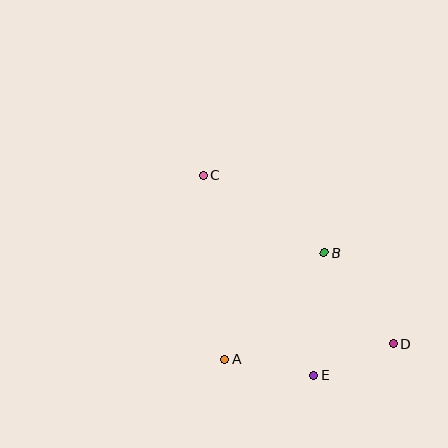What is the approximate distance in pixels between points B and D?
The distance between B and D is approximately 114 pixels.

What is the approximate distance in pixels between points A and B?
The distance between A and B is approximately 146 pixels.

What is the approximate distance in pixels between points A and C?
The distance between A and C is approximately 185 pixels.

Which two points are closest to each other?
Points D and E are closest to each other.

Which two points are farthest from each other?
Points C and D are farthest from each other.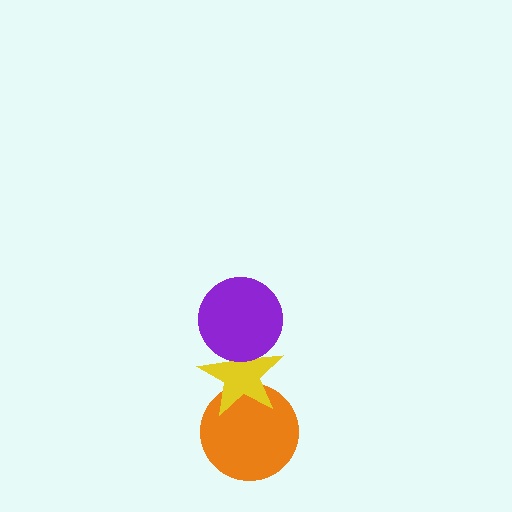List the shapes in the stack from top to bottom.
From top to bottom: the purple circle, the yellow star, the orange circle.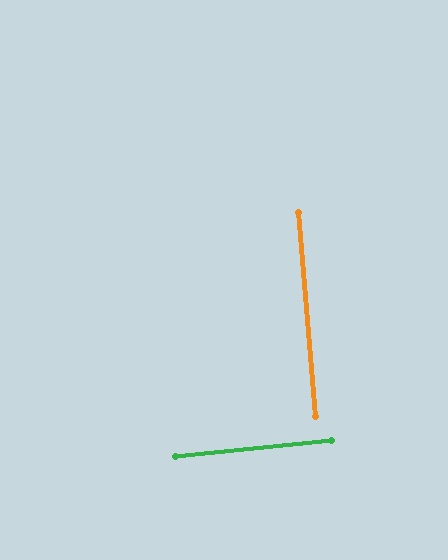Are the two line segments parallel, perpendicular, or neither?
Perpendicular — they meet at approximately 89°.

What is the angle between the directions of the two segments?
Approximately 89 degrees.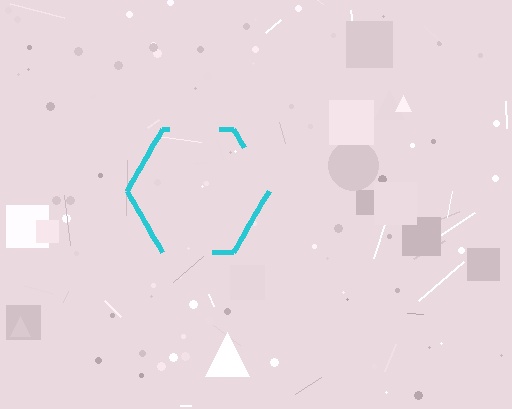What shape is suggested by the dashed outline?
The dashed outline suggests a hexagon.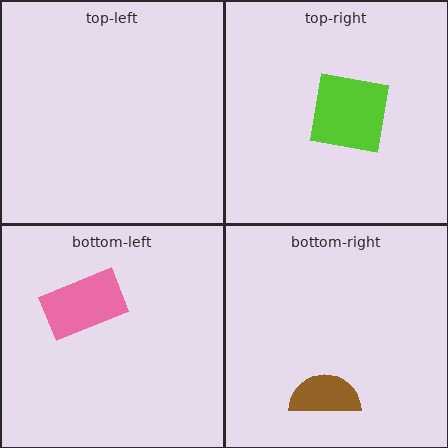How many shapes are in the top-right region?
1.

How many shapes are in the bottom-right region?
1.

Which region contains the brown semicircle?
The bottom-right region.